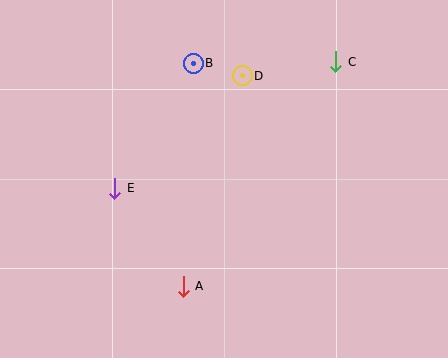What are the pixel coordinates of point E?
Point E is at (115, 188).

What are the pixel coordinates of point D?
Point D is at (242, 76).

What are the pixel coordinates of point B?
Point B is at (193, 63).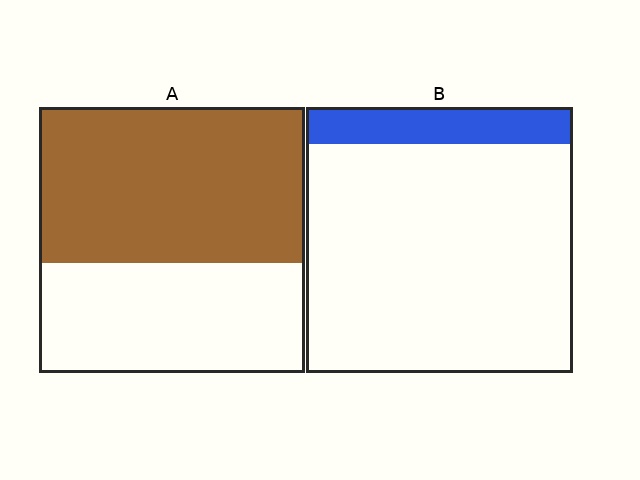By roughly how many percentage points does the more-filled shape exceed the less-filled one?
By roughly 45 percentage points (A over B).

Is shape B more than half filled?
No.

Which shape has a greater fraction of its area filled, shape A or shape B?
Shape A.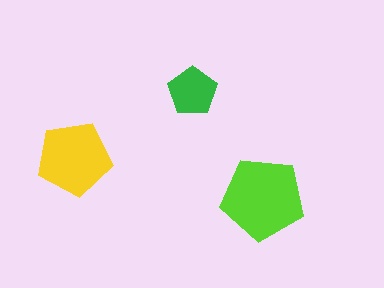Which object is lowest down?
The lime pentagon is bottommost.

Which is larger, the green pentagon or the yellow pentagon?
The yellow one.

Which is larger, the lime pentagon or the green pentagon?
The lime one.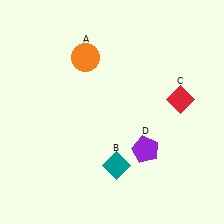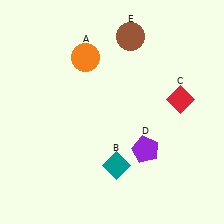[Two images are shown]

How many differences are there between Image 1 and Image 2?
There is 1 difference between the two images.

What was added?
A brown circle (E) was added in Image 2.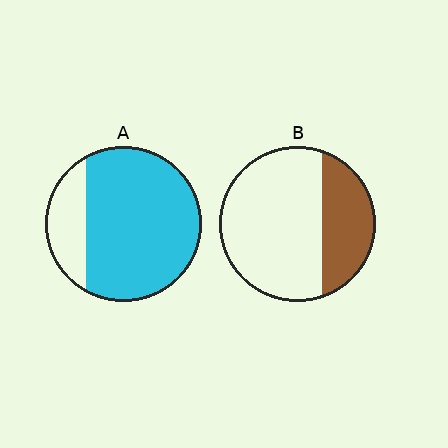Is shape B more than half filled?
No.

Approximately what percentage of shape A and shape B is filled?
A is approximately 80% and B is approximately 30%.